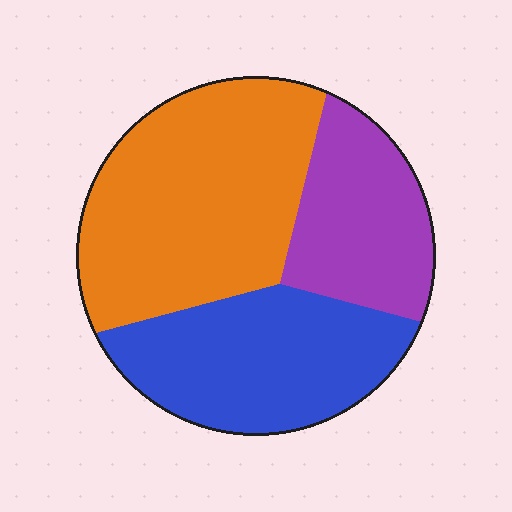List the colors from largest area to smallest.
From largest to smallest: orange, blue, purple.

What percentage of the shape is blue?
Blue covers about 30% of the shape.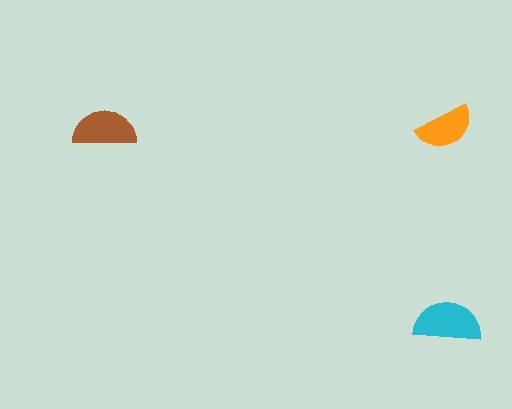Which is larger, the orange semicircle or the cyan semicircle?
The cyan one.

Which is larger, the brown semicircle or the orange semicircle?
The brown one.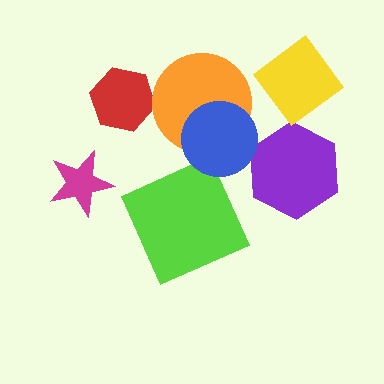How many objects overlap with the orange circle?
1 object overlaps with the orange circle.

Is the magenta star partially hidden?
No, no other shape covers it.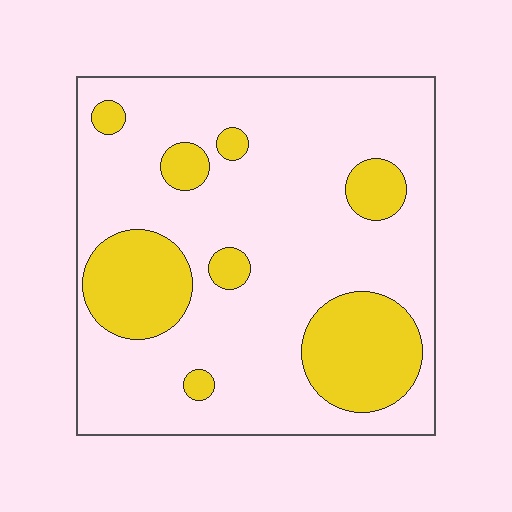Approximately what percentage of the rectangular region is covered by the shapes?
Approximately 25%.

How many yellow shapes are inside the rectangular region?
8.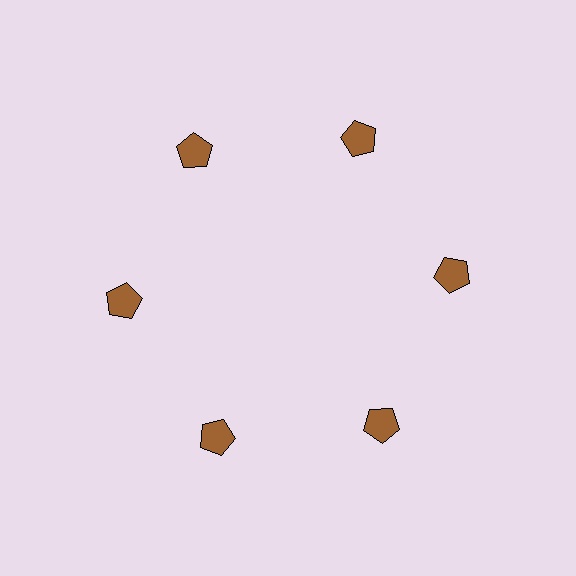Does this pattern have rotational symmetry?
Yes, this pattern has 6-fold rotational symmetry. It looks the same after rotating 60 degrees around the center.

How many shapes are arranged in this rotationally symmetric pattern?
There are 6 shapes, arranged in 6 groups of 1.